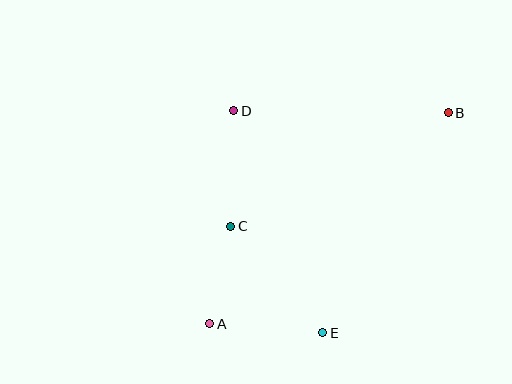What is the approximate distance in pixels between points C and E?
The distance between C and E is approximately 140 pixels.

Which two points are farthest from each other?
Points A and B are farthest from each other.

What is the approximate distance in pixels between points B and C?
The distance between B and C is approximately 245 pixels.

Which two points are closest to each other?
Points A and C are closest to each other.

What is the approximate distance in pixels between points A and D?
The distance between A and D is approximately 214 pixels.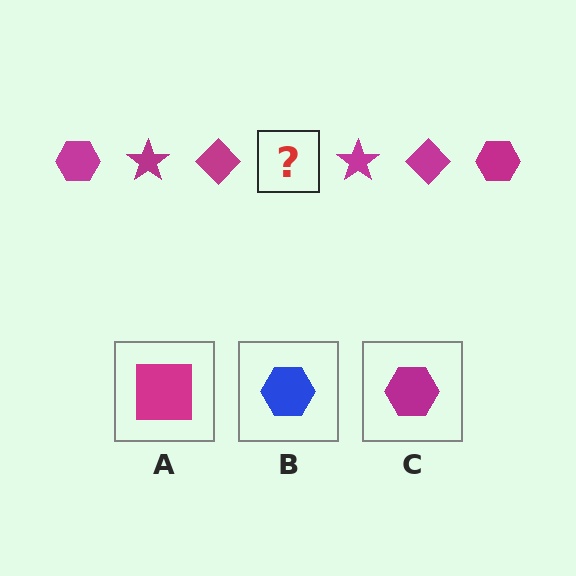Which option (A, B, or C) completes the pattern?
C.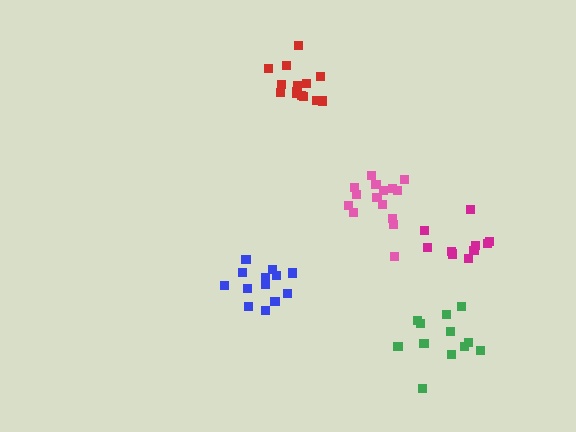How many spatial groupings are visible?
There are 5 spatial groupings.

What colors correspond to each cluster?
The clusters are colored: red, magenta, blue, pink, green.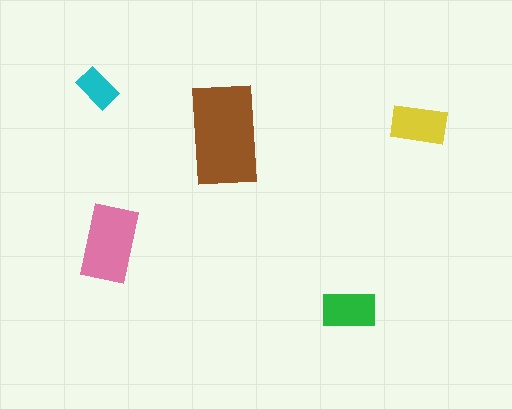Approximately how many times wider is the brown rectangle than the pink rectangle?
About 1.5 times wider.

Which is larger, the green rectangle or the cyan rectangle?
The green one.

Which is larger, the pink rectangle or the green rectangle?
The pink one.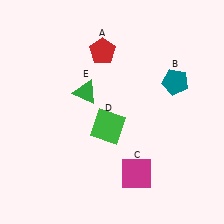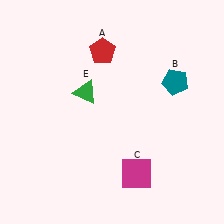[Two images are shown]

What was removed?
The green square (D) was removed in Image 2.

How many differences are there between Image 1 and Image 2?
There is 1 difference between the two images.